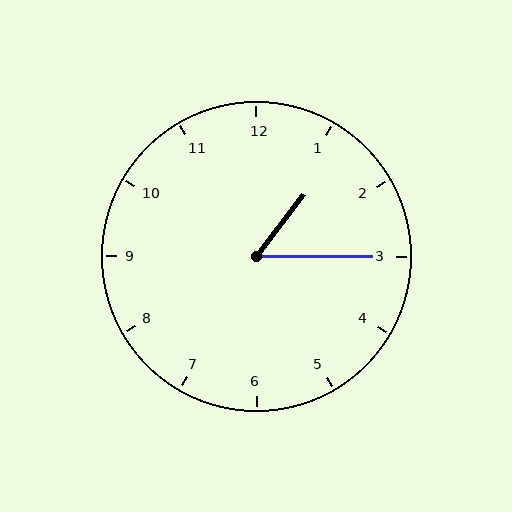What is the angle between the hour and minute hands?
Approximately 52 degrees.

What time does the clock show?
1:15.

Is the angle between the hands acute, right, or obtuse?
It is acute.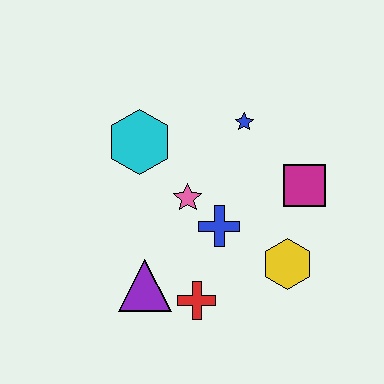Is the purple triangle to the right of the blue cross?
No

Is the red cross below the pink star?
Yes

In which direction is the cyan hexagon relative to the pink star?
The cyan hexagon is above the pink star.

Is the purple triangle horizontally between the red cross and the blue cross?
No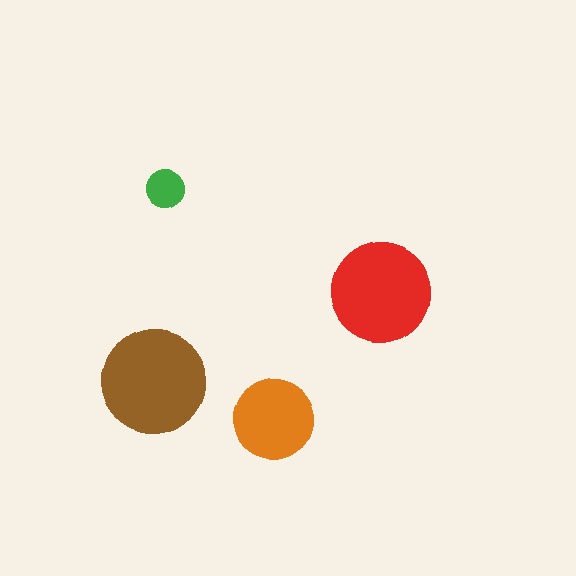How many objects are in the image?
There are 4 objects in the image.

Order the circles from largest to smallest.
the brown one, the red one, the orange one, the green one.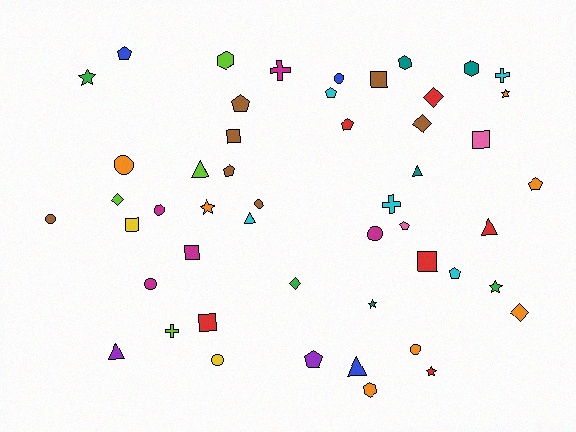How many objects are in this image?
There are 50 objects.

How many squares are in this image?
There are 7 squares.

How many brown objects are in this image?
There are 7 brown objects.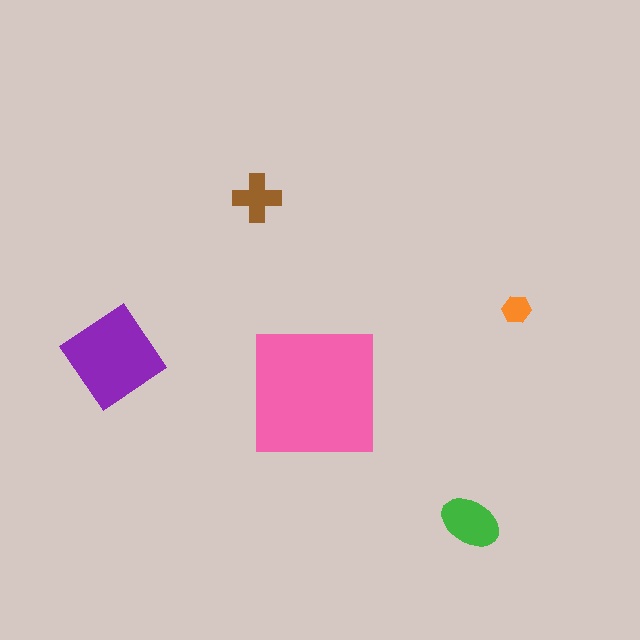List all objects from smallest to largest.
The orange hexagon, the brown cross, the green ellipse, the purple diamond, the pink square.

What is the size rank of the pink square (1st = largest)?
1st.